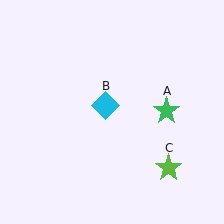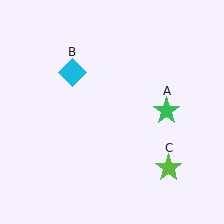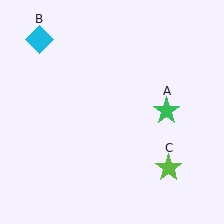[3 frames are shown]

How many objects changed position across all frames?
1 object changed position: cyan diamond (object B).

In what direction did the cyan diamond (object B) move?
The cyan diamond (object B) moved up and to the left.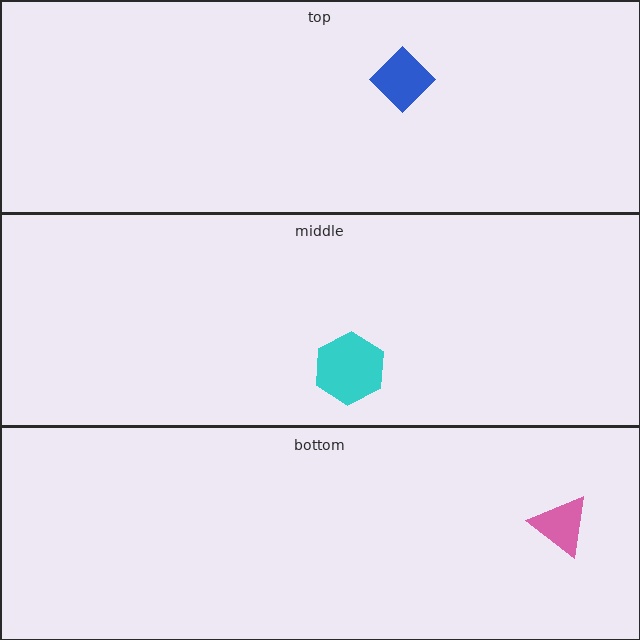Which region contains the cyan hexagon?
The middle region.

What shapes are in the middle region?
The cyan hexagon.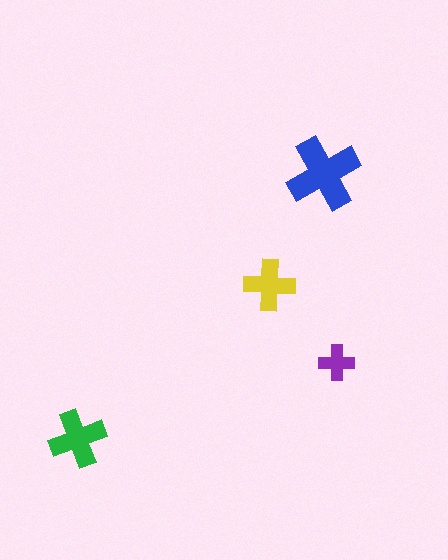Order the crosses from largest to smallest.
the blue one, the green one, the yellow one, the purple one.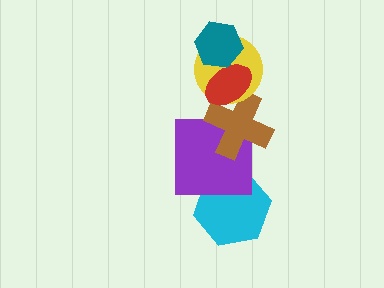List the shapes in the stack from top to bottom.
From top to bottom: the teal hexagon, the red ellipse, the yellow circle, the brown cross, the purple square, the cyan hexagon.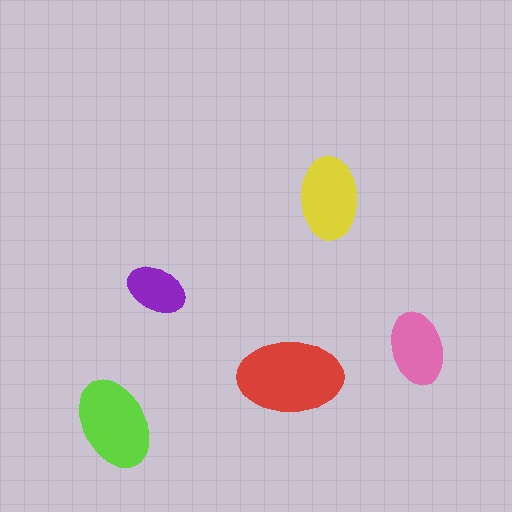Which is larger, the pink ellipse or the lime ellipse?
The lime one.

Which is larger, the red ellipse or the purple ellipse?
The red one.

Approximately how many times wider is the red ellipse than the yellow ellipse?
About 1.5 times wider.